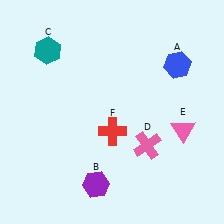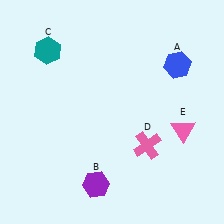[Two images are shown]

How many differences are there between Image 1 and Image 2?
There is 1 difference between the two images.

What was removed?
The red cross (F) was removed in Image 2.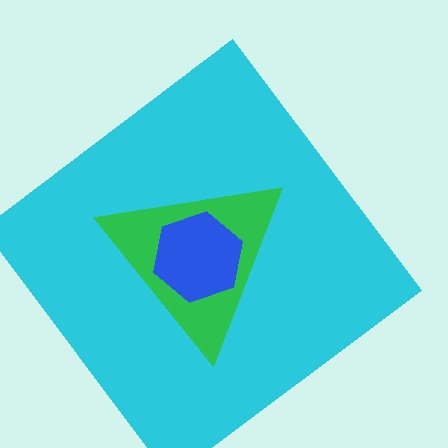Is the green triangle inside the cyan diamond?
Yes.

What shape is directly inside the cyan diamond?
The green triangle.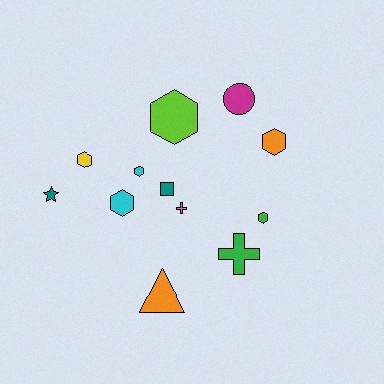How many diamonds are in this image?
There are no diamonds.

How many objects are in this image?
There are 12 objects.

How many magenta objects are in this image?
There is 1 magenta object.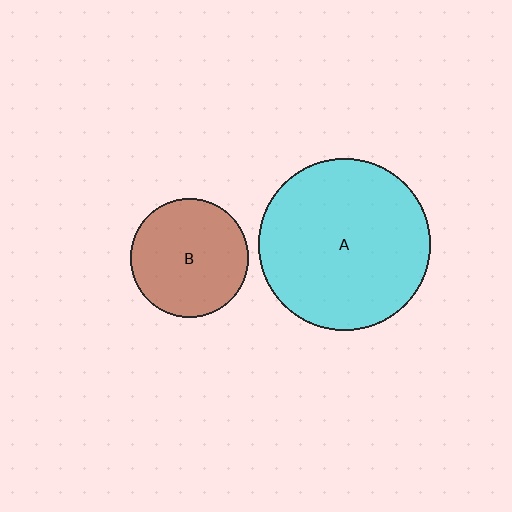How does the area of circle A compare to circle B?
Approximately 2.1 times.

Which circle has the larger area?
Circle A (cyan).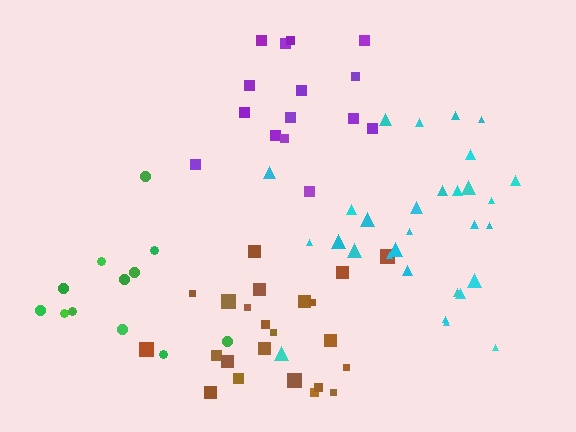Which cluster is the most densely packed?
Cyan.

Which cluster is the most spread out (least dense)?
Green.